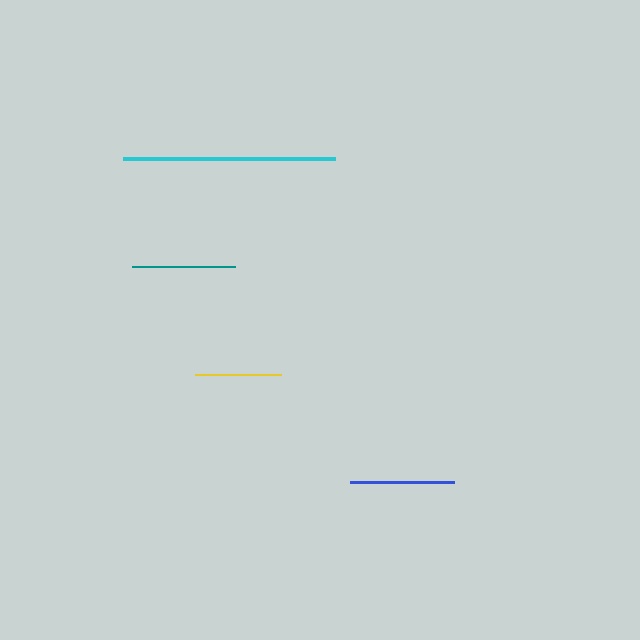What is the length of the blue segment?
The blue segment is approximately 104 pixels long.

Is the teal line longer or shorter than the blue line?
The blue line is longer than the teal line.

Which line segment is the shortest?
The yellow line is the shortest at approximately 86 pixels.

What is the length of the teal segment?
The teal segment is approximately 103 pixels long.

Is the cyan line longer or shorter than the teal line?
The cyan line is longer than the teal line.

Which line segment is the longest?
The cyan line is the longest at approximately 213 pixels.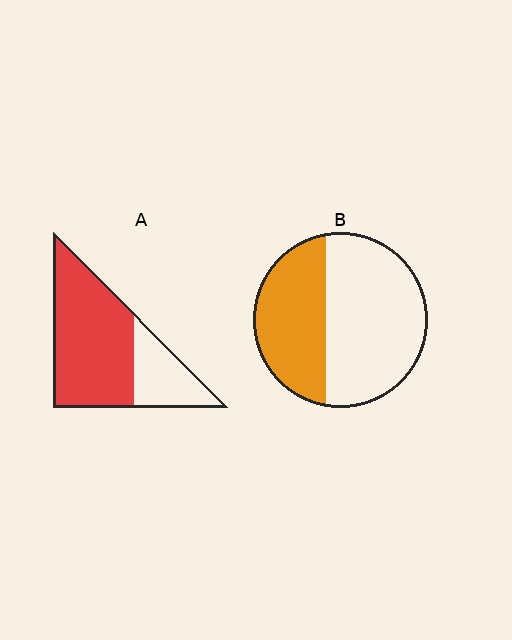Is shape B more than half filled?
No.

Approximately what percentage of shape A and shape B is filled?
A is approximately 70% and B is approximately 40%.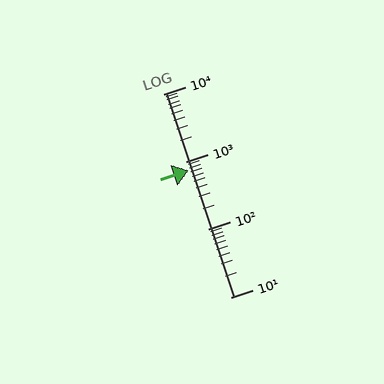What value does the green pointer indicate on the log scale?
The pointer indicates approximately 740.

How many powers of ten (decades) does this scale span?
The scale spans 3 decades, from 10 to 10000.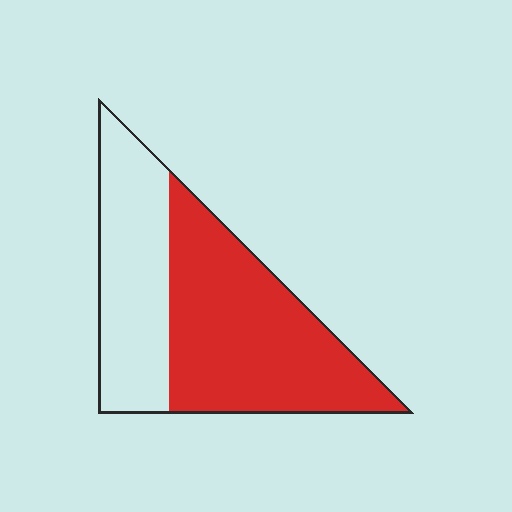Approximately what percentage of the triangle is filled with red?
Approximately 60%.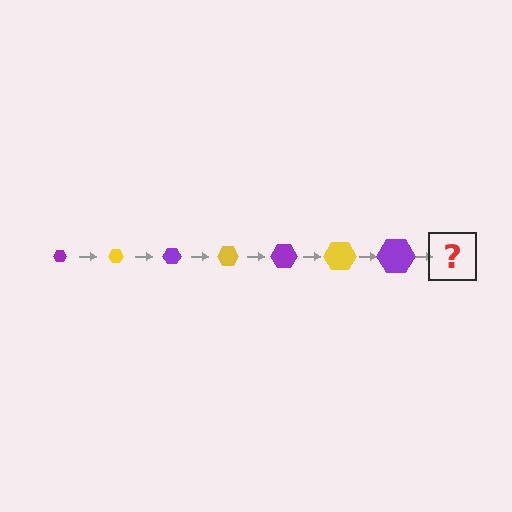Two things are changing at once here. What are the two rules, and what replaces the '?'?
The two rules are that the hexagon grows larger each step and the color cycles through purple and yellow. The '?' should be a yellow hexagon, larger than the previous one.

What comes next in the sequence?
The next element should be a yellow hexagon, larger than the previous one.